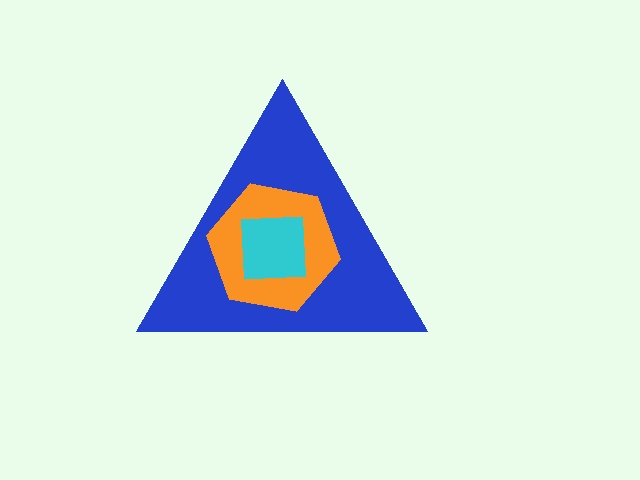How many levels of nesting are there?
3.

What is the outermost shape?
The blue triangle.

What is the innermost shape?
The cyan square.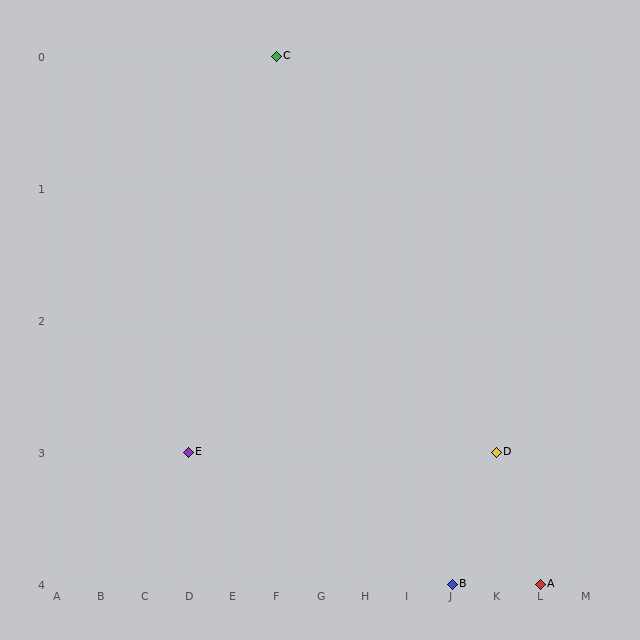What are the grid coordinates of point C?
Point C is at grid coordinates (F, 0).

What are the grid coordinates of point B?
Point B is at grid coordinates (J, 4).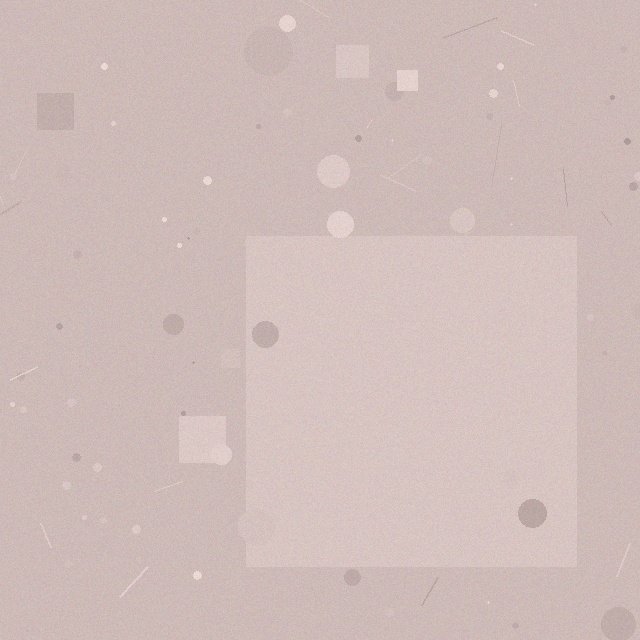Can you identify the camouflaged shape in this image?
The camouflaged shape is a square.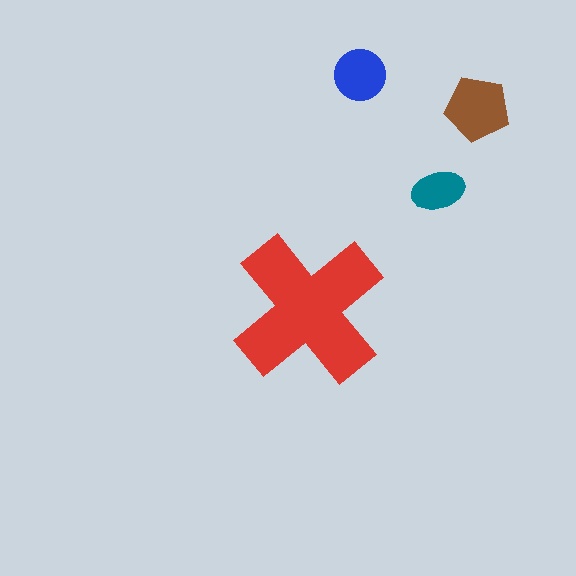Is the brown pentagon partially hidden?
No, the brown pentagon is fully visible.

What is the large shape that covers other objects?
A red cross.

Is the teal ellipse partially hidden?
No, the teal ellipse is fully visible.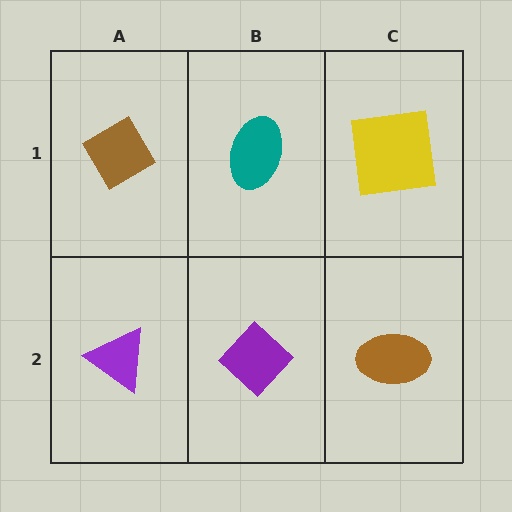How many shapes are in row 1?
3 shapes.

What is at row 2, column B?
A purple diamond.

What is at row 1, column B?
A teal ellipse.